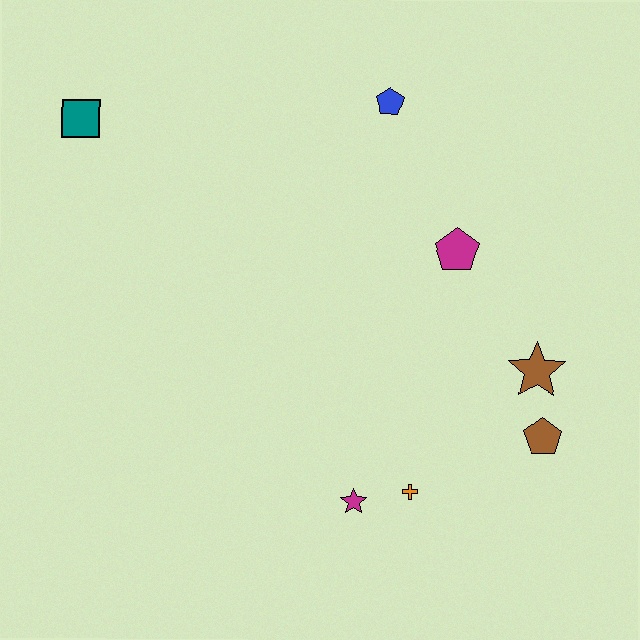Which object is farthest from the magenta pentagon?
The teal square is farthest from the magenta pentagon.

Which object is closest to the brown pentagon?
The brown star is closest to the brown pentagon.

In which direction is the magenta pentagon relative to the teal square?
The magenta pentagon is to the right of the teal square.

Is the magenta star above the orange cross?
No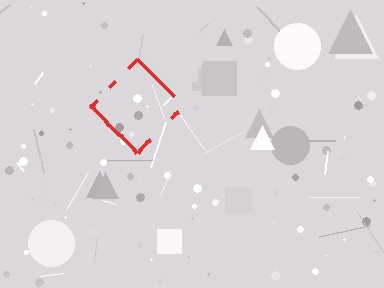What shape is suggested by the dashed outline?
The dashed outline suggests a diamond.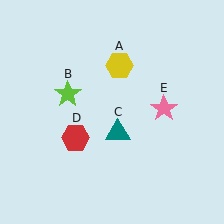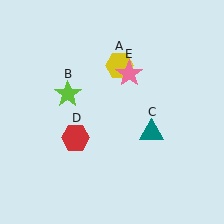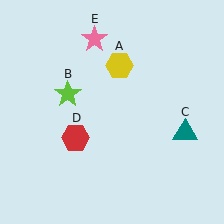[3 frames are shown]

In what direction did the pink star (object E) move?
The pink star (object E) moved up and to the left.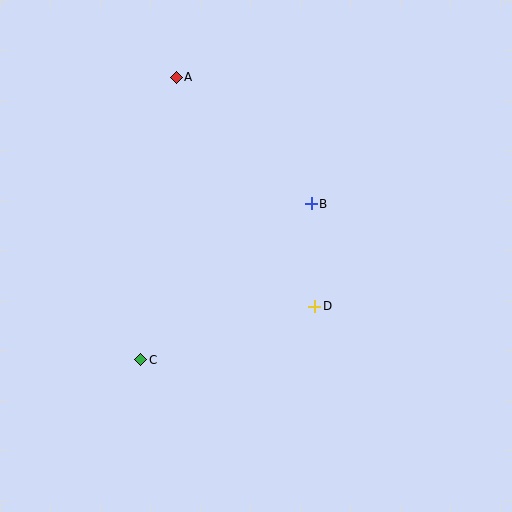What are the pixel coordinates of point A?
Point A is at (176, 77).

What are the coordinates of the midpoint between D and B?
The midpoint between D and B is at (313, 255).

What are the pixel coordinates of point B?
Point B is at (311, 204).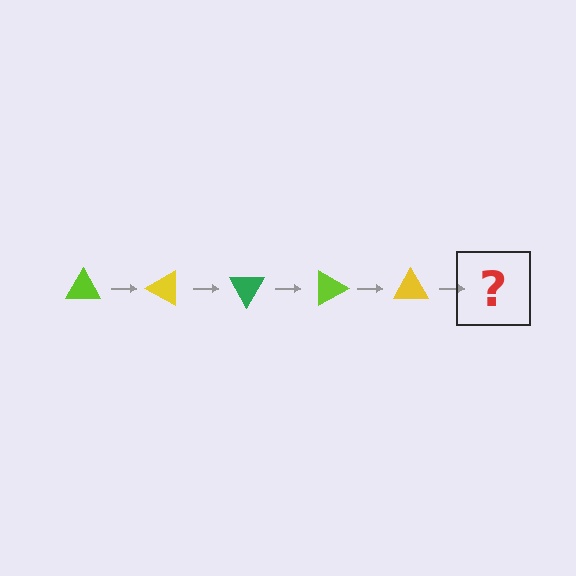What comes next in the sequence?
The next element should be a green triangle, rotated 150 degrees from the start.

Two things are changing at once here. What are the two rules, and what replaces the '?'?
The two rules are that it rotates 30 degrees each step and the color cycles through lime, yellow, and green. The '?' should be a green triangle, rotated 150 degrees from the start.